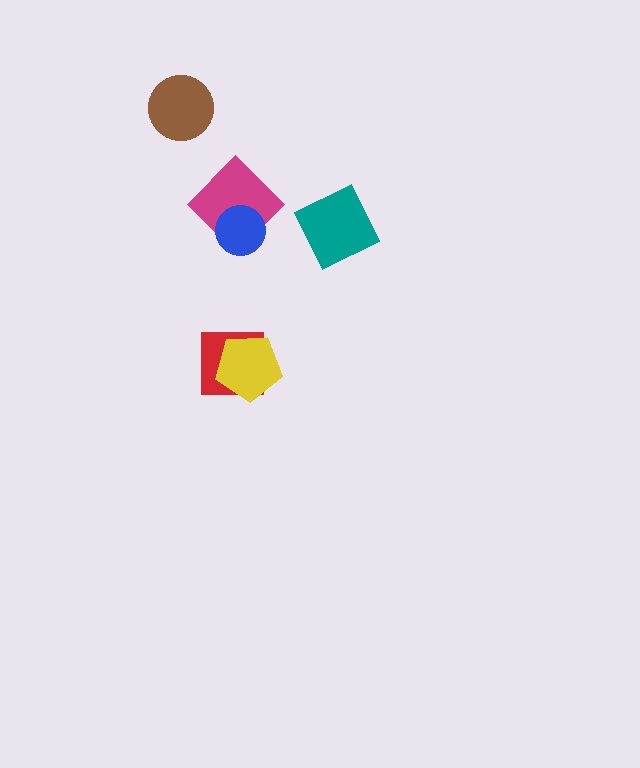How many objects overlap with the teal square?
0 objects overlap with the teal square.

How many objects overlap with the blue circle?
1 object overlaps with the blue circle.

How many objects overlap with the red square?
1 object overlaps with the red square.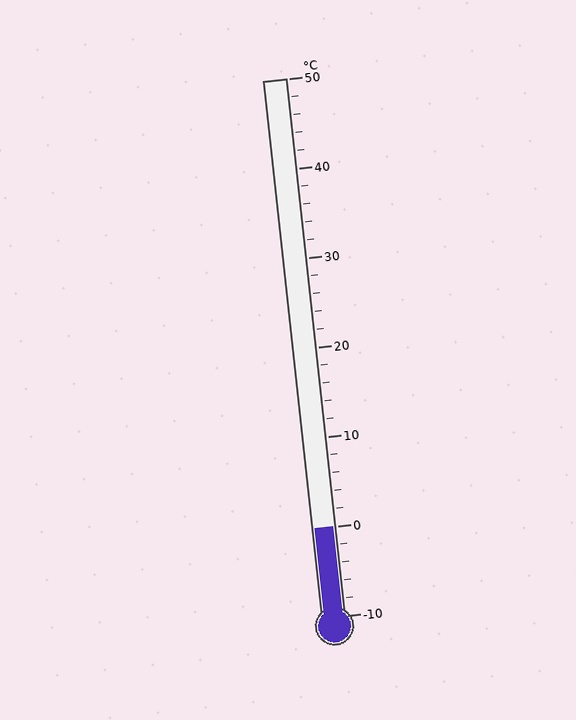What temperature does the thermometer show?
The thermometer shows approximately 0°C.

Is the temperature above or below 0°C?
The temperature is at 0°C.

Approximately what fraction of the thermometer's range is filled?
The thermometer is filled to approximately 15% of its range.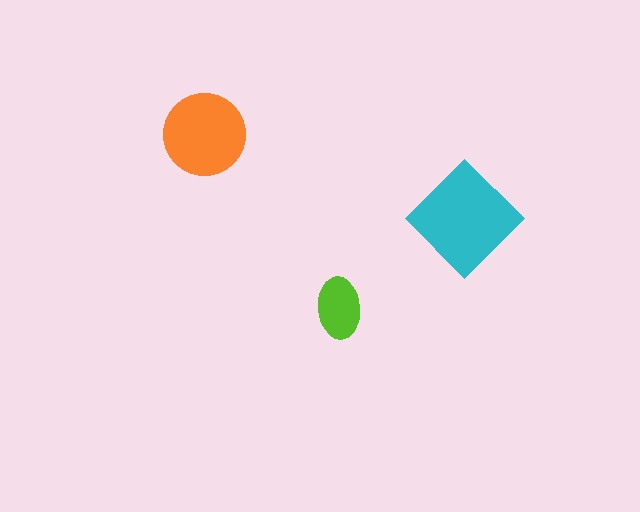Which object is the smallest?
The lime ellipse.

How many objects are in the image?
There are 3 objects in the image.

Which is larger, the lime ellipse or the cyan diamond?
The cyan diamond.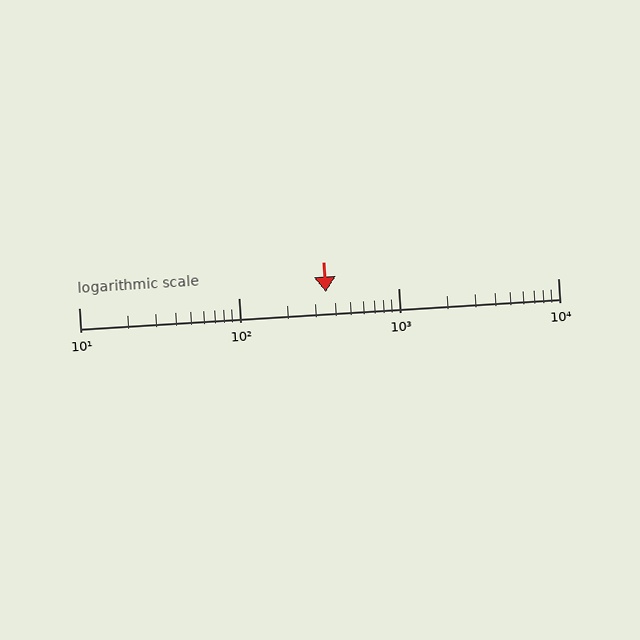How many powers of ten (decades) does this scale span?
The scale spans 3 decades, from 10 to 10000.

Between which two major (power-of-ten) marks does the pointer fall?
The pointer is between 100 and 1000.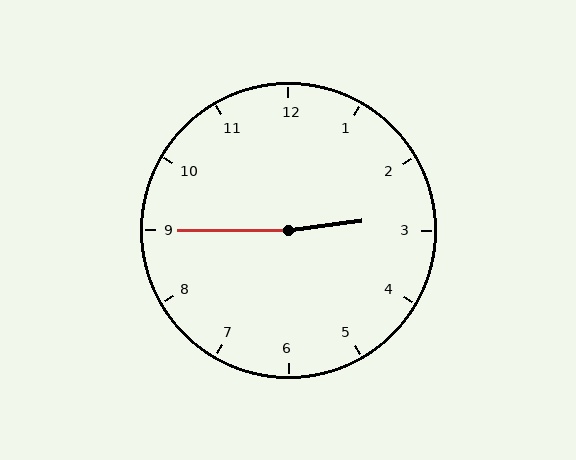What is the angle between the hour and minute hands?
Approximately 172 degrees.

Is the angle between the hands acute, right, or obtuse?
It is obtuse.